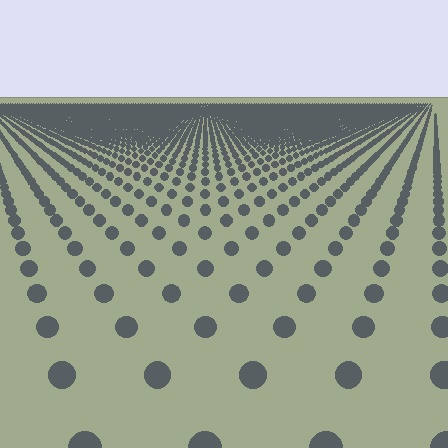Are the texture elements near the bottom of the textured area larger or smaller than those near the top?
Larger. Near the bottom, elements are closer to the viewer and appear at a bigger on-screen size.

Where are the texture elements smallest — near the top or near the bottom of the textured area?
Near the top.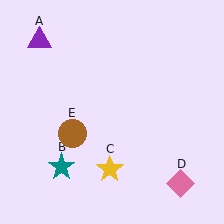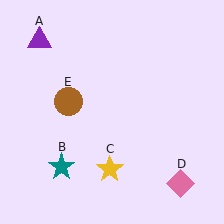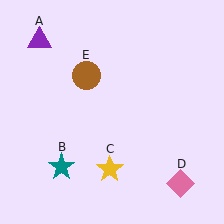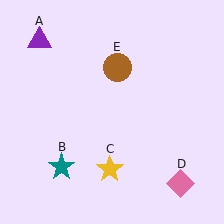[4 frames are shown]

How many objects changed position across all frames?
1 object changed position: brown circle (object E).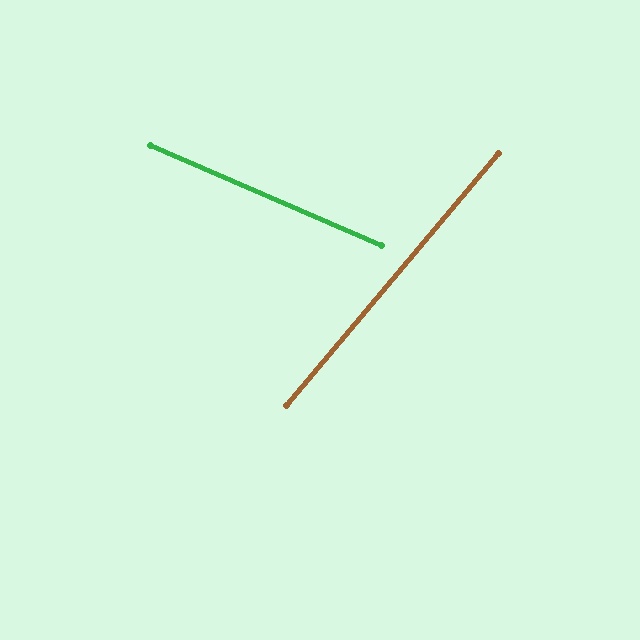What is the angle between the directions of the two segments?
Approximately 73 degrees.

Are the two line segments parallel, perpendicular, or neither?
Neither parallel nor perpendicular — they differ by about 73°.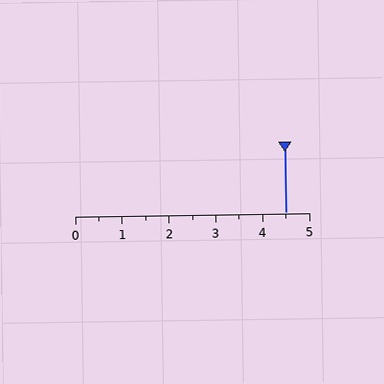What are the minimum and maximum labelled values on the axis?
The axis runs from 0 to 5.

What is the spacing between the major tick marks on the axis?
The major ticks are spaced 1 apart.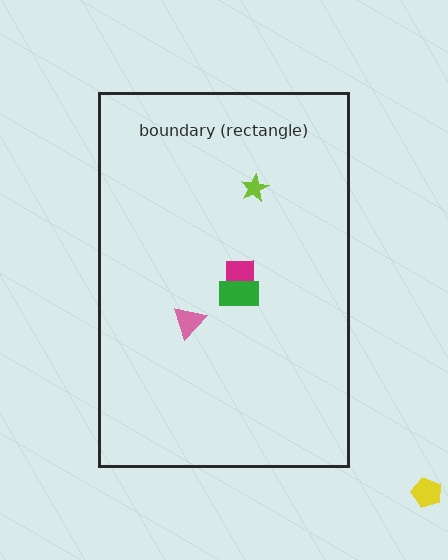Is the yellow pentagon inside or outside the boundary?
Outside.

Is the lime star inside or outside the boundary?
Inside.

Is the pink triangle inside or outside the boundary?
Inside.